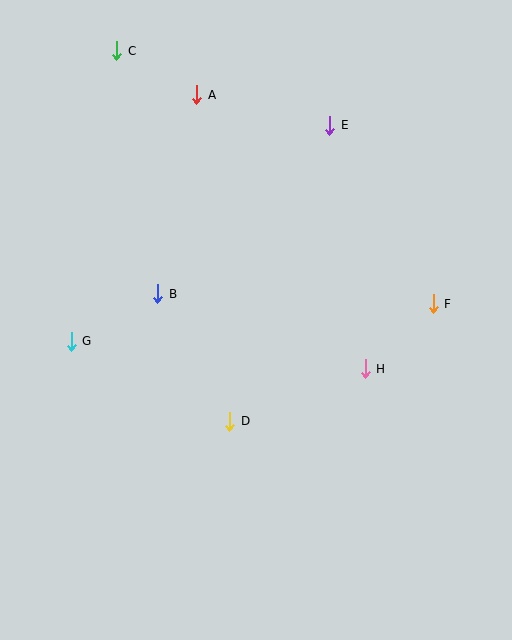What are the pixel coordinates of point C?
Point C is at (117, 51).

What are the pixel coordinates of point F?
Point F is at (433, 304).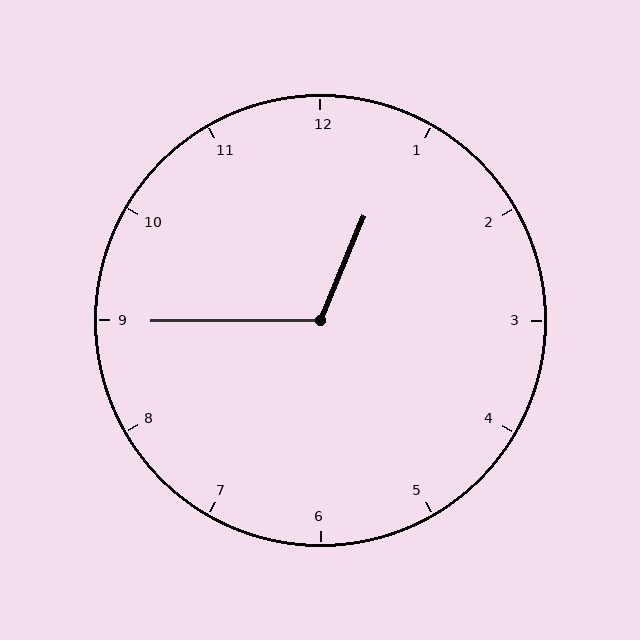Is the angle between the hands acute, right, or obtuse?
It is obtuse.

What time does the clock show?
12:45.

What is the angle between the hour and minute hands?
Approximately 112 degrees.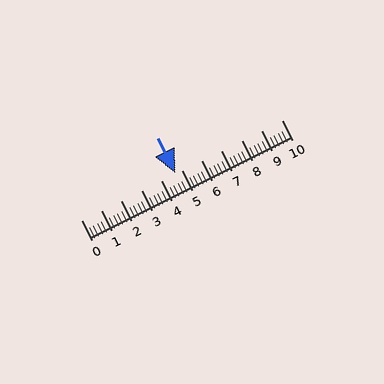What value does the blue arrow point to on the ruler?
The blue arrow points to approximately 4.7.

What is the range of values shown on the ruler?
The ruler shows values from 0 to 10.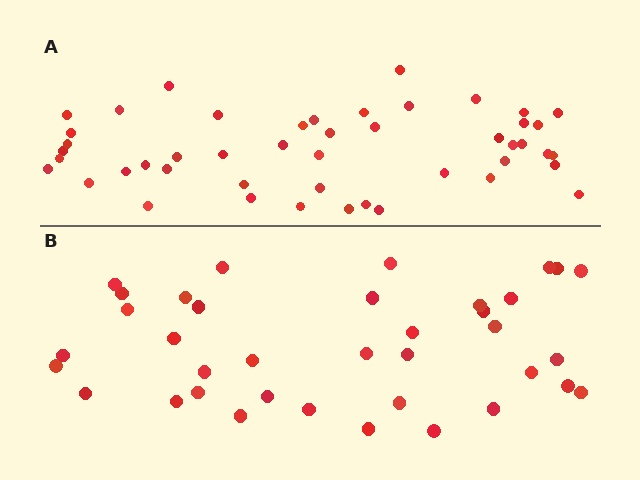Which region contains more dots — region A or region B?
Region A (the top region) has more dots.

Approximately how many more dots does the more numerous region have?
Region A has roughly 10 or so more dots than region B.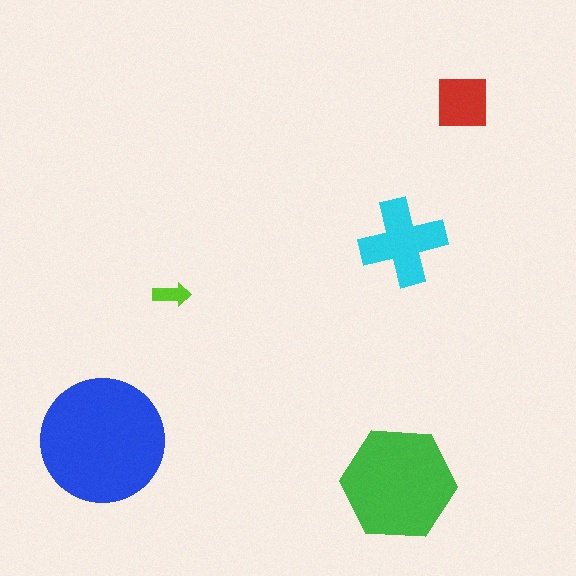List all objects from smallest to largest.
The lime arrow, the red square, the cyan cross, the green hexagon, the blue circle.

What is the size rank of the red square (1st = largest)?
4th.